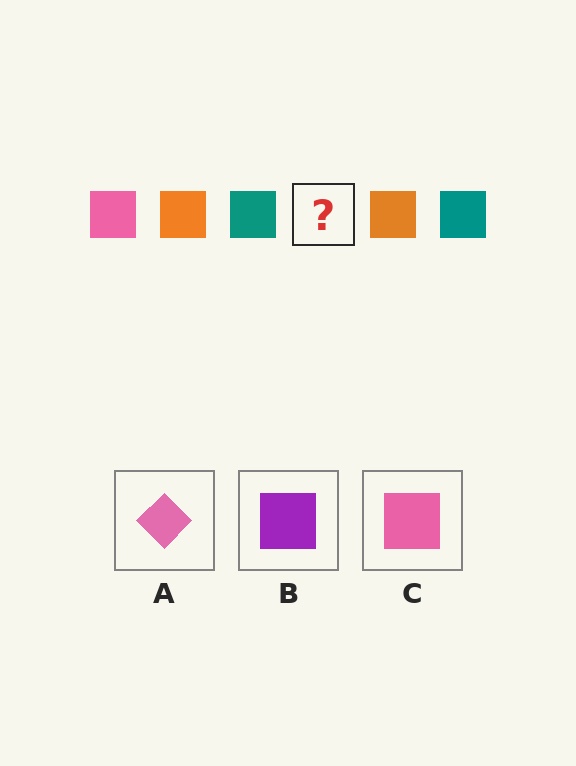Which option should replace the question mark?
Option C.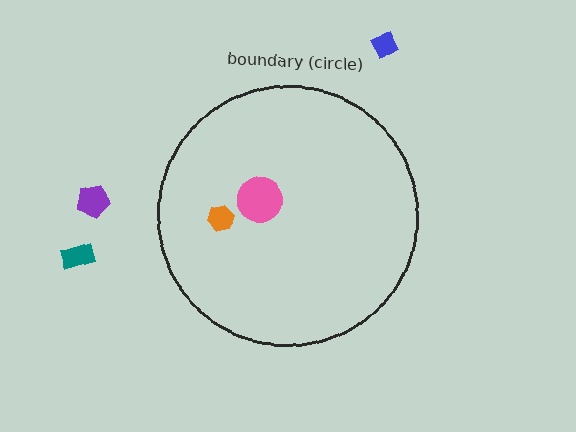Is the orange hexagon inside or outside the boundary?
Inside.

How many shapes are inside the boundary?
2 inside, 3 outside.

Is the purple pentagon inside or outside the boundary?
Outside.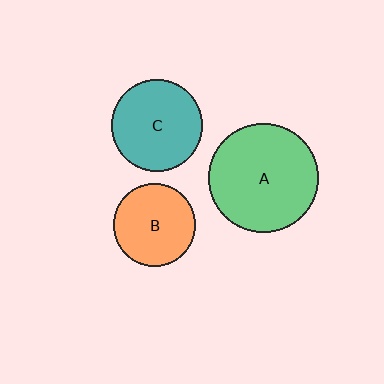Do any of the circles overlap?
No, none of the circles overlap.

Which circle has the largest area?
Circle A (green).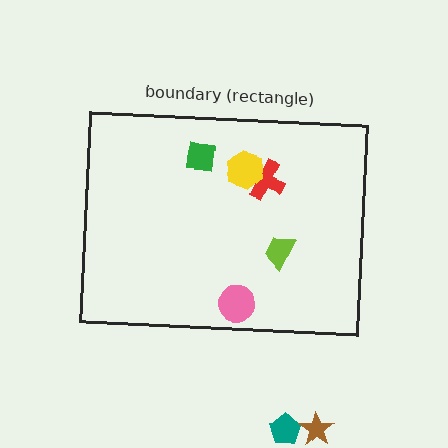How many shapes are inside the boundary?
5 inside, 2 outside.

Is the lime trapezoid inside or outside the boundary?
Inside.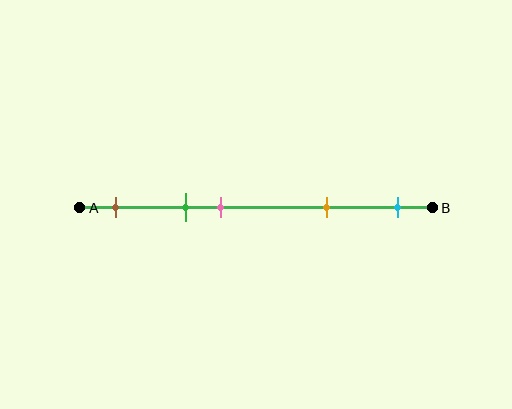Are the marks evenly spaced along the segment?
No, the marks are not evenly spaced.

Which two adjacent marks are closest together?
The green and pink marks are the closest adjacent pair.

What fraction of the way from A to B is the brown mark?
The brown mark is approximately 10% (0.1) of the way from A to B.